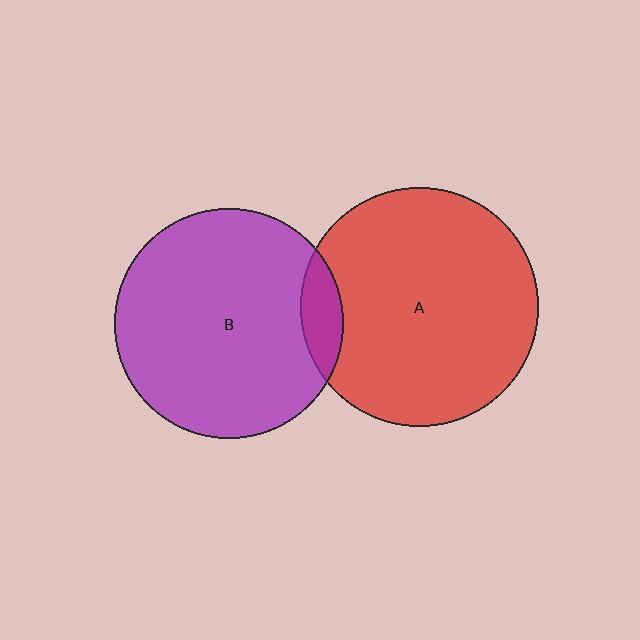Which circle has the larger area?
Circle A (red).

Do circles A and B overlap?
Yes.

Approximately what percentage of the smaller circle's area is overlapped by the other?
Approximately 10%.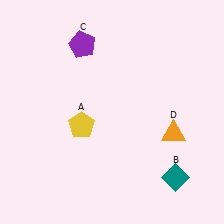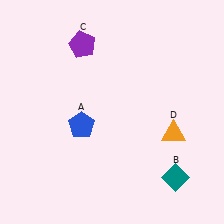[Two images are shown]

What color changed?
The pentagon (A) changed from yellow in Image 1 to blue in Image 2.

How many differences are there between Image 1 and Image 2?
There is 1 difference between the two images.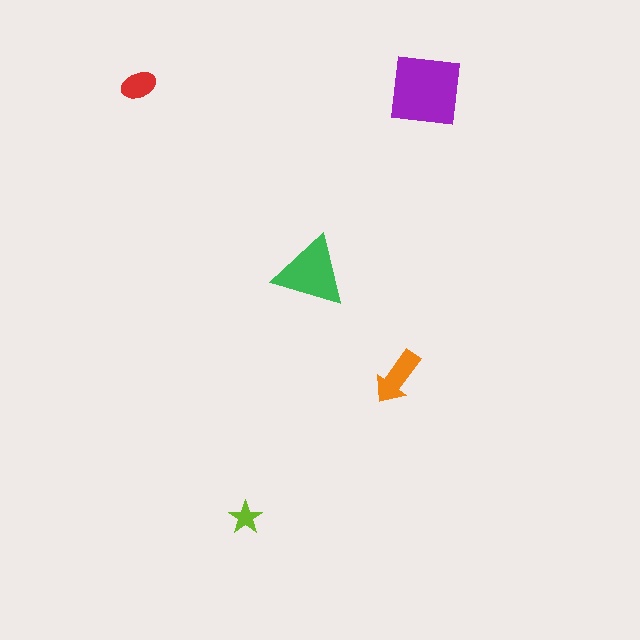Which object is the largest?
The purple square.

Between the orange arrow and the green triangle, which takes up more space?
The green triangle.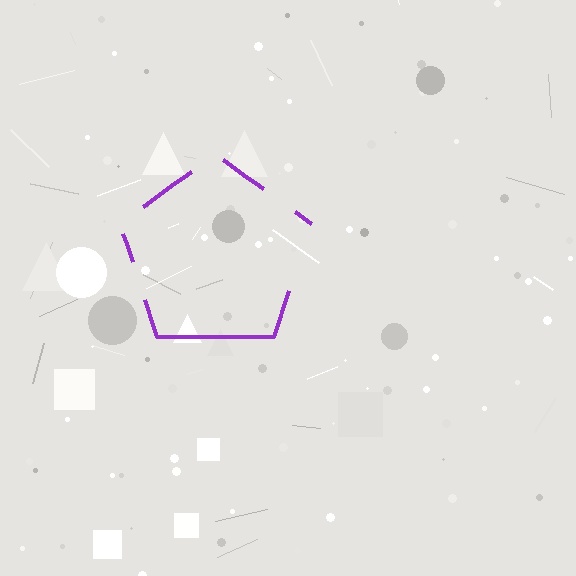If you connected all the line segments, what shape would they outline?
They would outline a pentagon.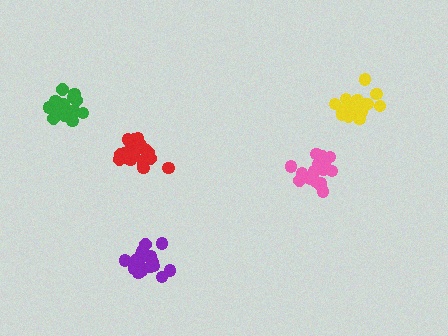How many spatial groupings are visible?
There are 5 spatial groupings.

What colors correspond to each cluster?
The clusters are colored: yellow, pink, purple, red, green.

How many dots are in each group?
Group 1: 20 dots, Group 2: 16 dots, Group 3: 21 dots, Group 4: 20 dots, Group 5: 16 dots (93 total).